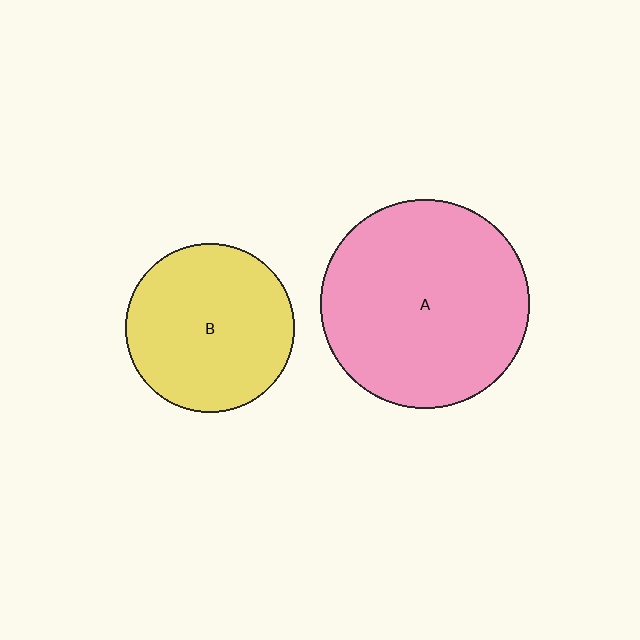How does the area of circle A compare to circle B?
Approximately 1.5 times.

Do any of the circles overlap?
No, none of the circles overlap.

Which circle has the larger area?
Circle A (pink).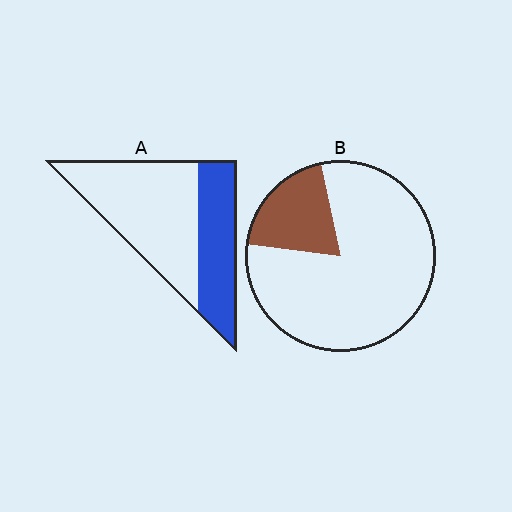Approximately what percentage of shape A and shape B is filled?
A is approximately 35% and B is approximately 20%.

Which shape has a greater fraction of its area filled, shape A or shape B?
Shape A.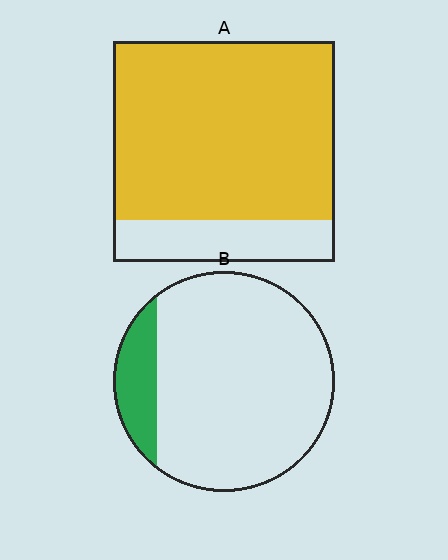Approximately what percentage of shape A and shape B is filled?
A is approximately 80% and B is approximately 15%.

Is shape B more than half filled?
No.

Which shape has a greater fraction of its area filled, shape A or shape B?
Shape A.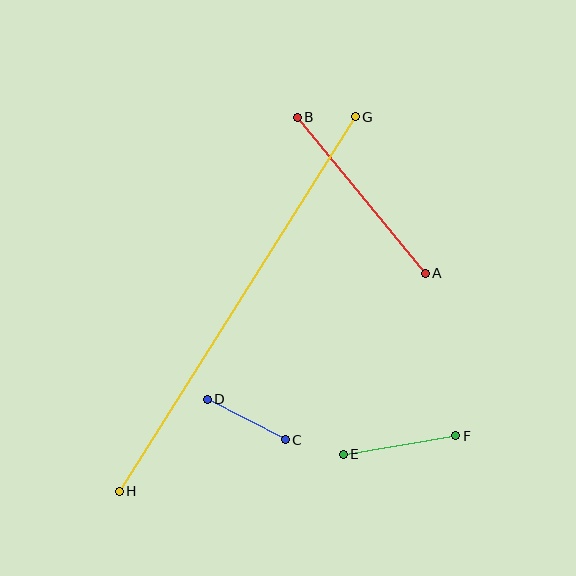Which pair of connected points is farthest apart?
Points G and H are farthest apart.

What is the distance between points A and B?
The distance is approximately 202 pixels.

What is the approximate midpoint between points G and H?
The midpoint is at approximately (237, 304) pixels.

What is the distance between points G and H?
The distance is approximately 443 pixels.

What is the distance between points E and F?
The distance is approximately 114 pixels.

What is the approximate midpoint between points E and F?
The midpoint is at approximately (399, 445) pixels.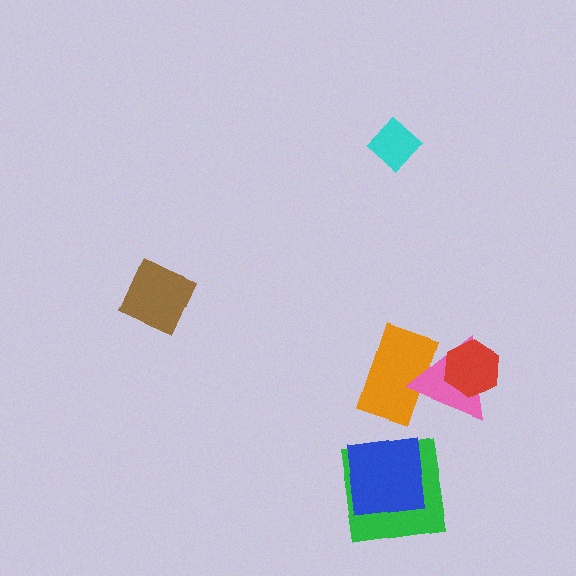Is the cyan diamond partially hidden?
No, no other shape covers it.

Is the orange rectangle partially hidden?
Yes, it is partially covered by another shape.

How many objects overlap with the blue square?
1 object overlaps with the blue square.